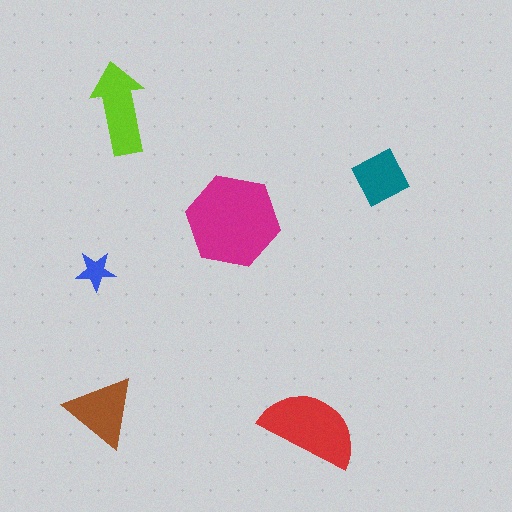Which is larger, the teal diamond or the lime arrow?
The lime arrow.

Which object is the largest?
The magenta hexagon.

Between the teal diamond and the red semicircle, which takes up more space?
The red semicircle.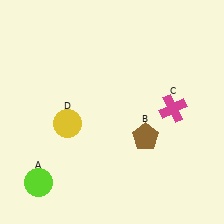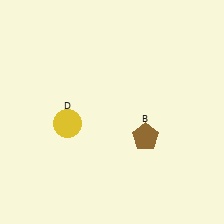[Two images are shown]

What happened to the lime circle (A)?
The lime circle (A) was removed in Image 2. It was in the bottom-left area of Image 1.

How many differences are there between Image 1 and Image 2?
There are 2 differences between the two images.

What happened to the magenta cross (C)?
The magenta cross (C) was removed in Image 2. It was in the top-right area of Image 1.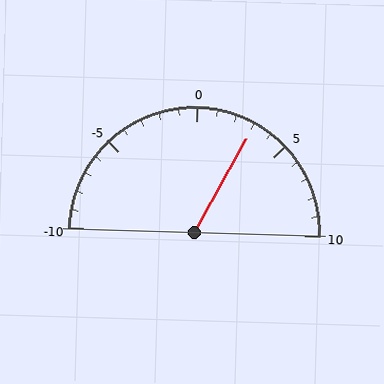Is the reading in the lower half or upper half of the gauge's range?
The reading is in the upper half of the range (-10 to 10).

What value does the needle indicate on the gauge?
The needle indicates approximately 3.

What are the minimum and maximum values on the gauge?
The gauge ranges from -10 to 10.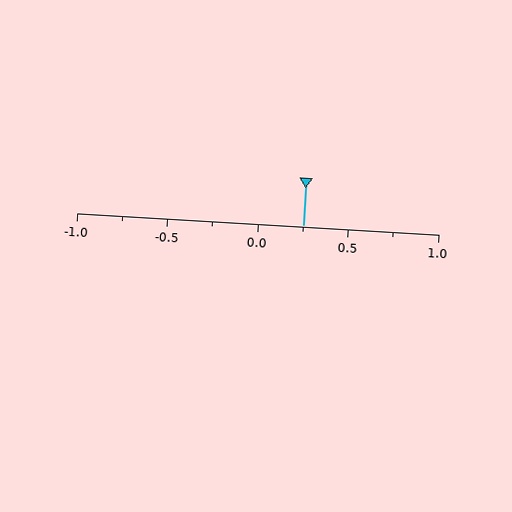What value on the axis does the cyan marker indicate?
The marker indicates approximately 0.25.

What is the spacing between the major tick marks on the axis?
The major ticks are spaced 0.5 apart.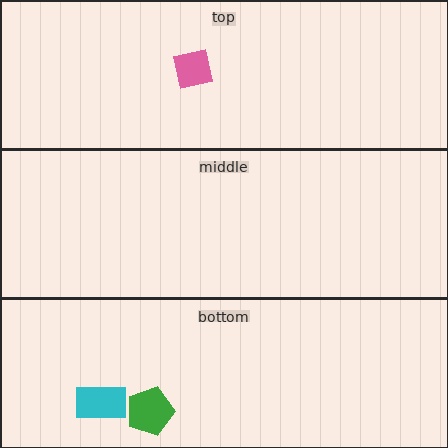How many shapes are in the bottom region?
2.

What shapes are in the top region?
The pink square.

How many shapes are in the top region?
1.